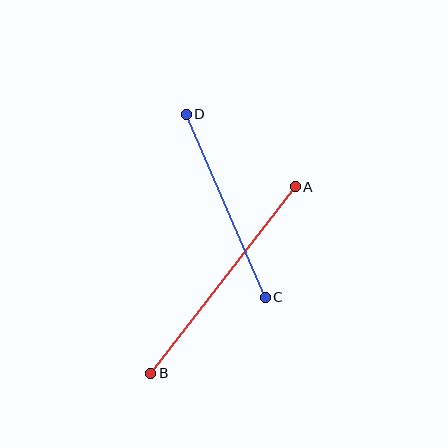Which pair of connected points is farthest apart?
Points A and B are farthest apart.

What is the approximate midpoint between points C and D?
The midpoint is at approximately (226, 206) pixels.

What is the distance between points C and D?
The distance is approximately 199 pixels.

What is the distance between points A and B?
The distance is approximately 236 pixels.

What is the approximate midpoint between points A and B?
The midpoint is at approximately (223, 280) pixels.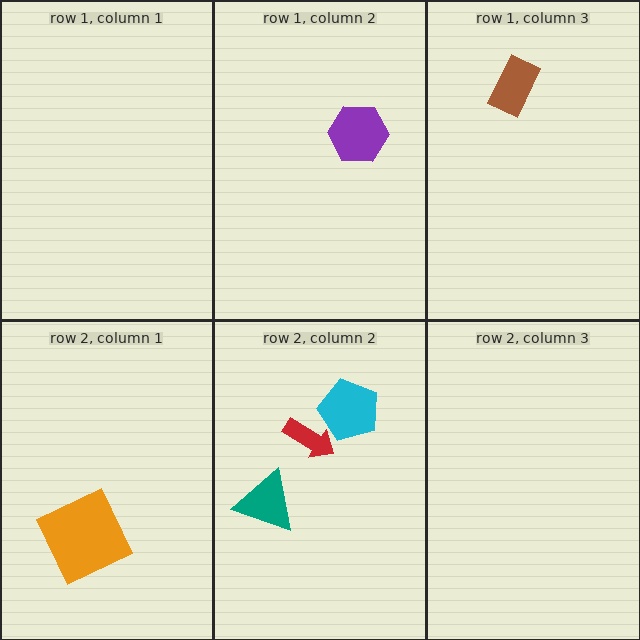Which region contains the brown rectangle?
The row 1, column 3 region.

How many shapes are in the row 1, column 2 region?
1.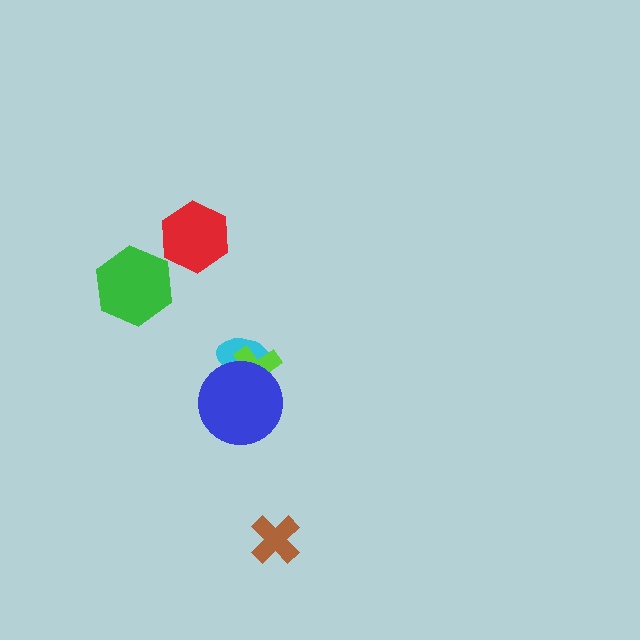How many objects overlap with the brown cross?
0 objects overlap with the brown cross.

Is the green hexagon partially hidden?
No, no other shape covers it.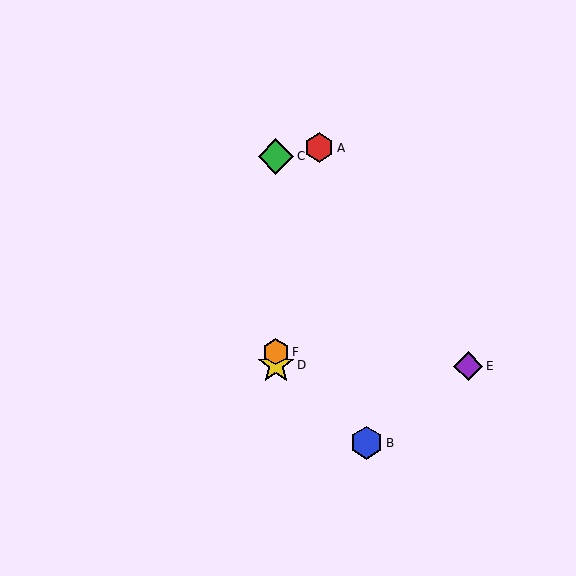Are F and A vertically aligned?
No, F is at x≈276 and A is at x≈319.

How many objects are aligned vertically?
3 objects (C, D, F) are aligned vertically.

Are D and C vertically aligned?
Yes, both are at x≈276.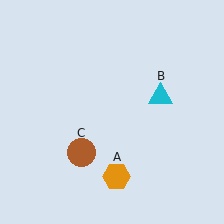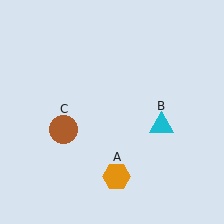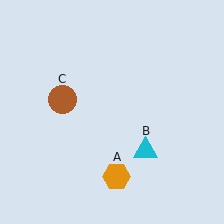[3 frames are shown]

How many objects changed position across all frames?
2 objects changed position: cyan triangle (object B), brown circle (object C).